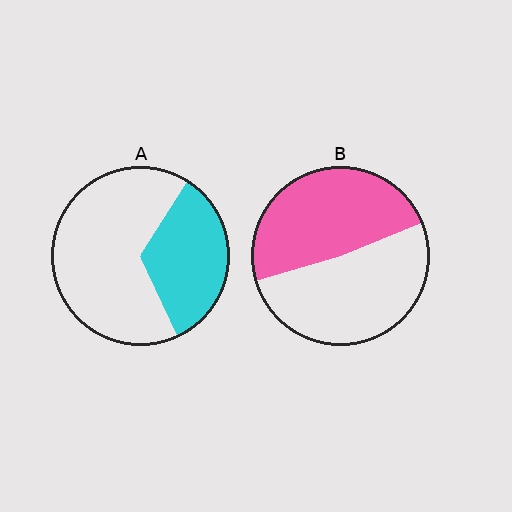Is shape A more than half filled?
No.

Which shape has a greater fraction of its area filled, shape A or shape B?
Shape B.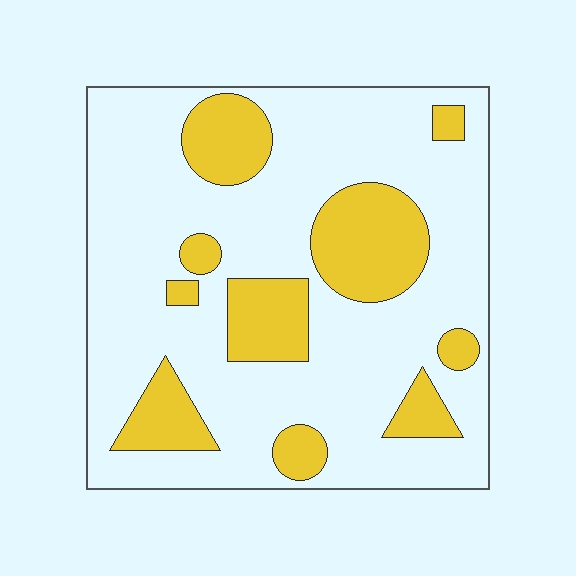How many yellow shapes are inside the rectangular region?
10.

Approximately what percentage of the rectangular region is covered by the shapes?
Approximately 25%.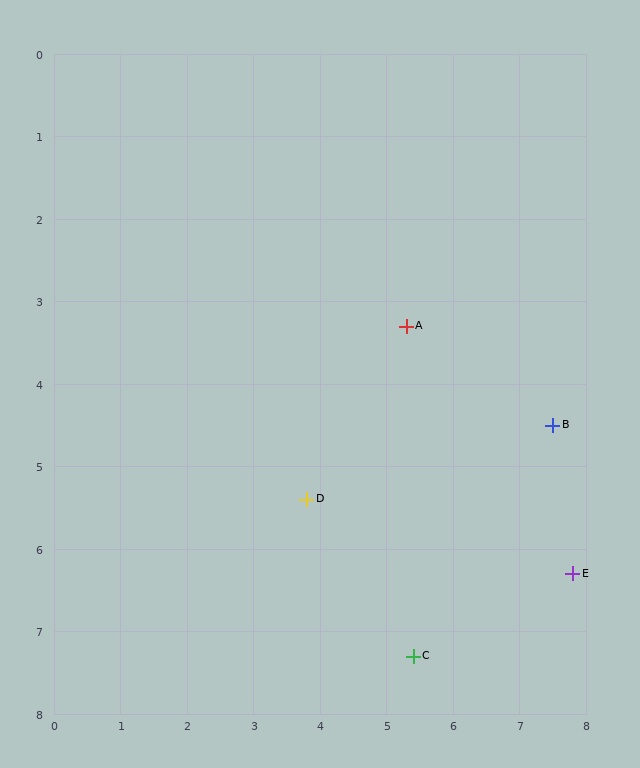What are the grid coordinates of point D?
Point D is at approximately (3.8, 5.4).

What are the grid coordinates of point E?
Point E is at approximately (7.8, 6.3).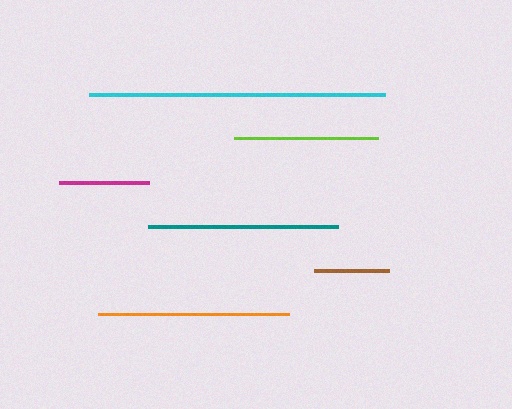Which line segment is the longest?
The cyan line is the longest at approximately 296 pixels.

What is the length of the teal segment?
The teal segment is approximately 189 pixels long.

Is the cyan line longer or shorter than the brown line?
The cyan line is longer than the brown line.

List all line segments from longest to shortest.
From longest to shortest: cyan, orange, teal, lime, magenta, brown.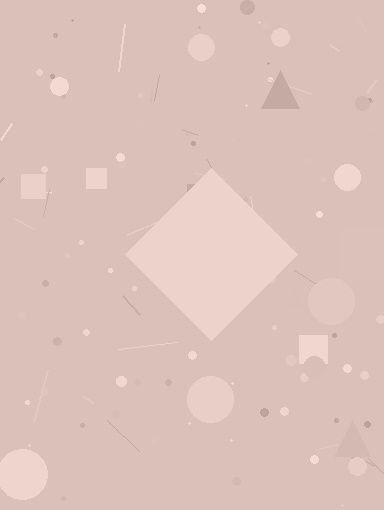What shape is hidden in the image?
A diamond is hidden in the image.